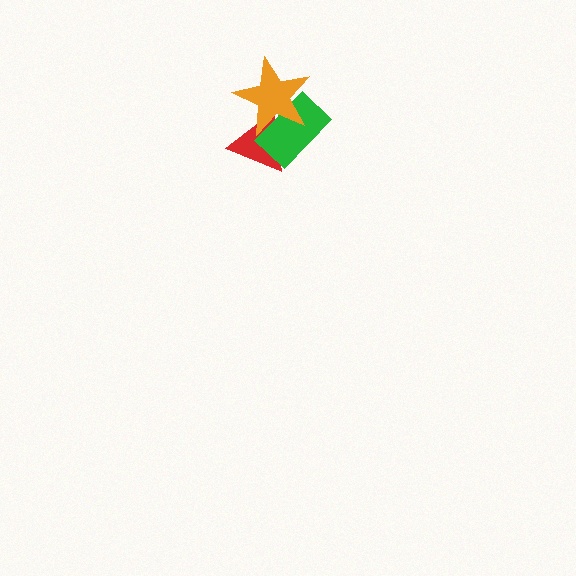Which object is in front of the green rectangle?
The orange star is in front of the green rectangle.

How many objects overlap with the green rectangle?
2 objects overlap with the green rectangle.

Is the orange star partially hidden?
No, no other shape covers it.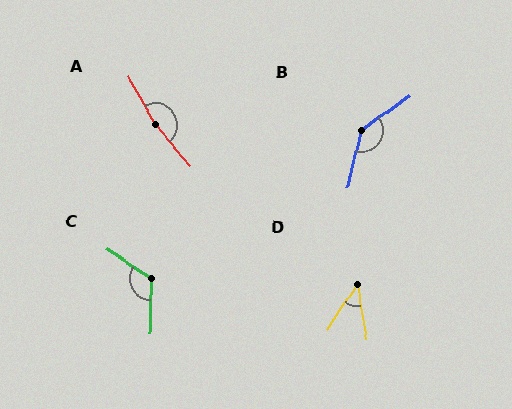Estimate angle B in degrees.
Approximately 139 degrees.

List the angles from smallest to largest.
D (43°), C (123°), B (139°), A (169°).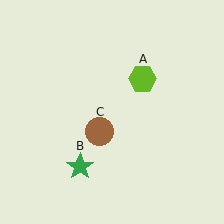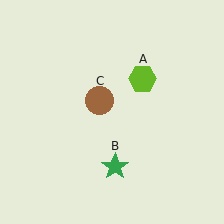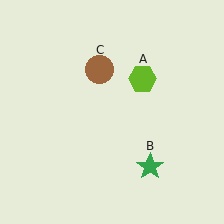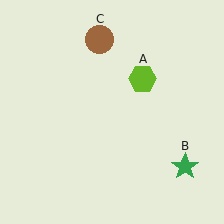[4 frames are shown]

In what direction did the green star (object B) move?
The green star (object B) moved right.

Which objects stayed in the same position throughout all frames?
Lime hexagon (object A) remained stationary.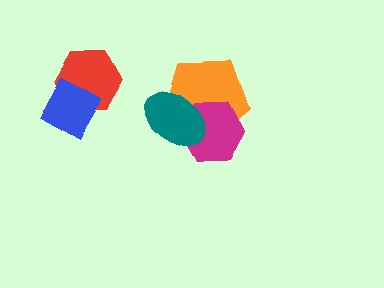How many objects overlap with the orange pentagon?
2 objects overlap with the orange pentagon.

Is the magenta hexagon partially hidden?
Yes, it is partially covered by another shape.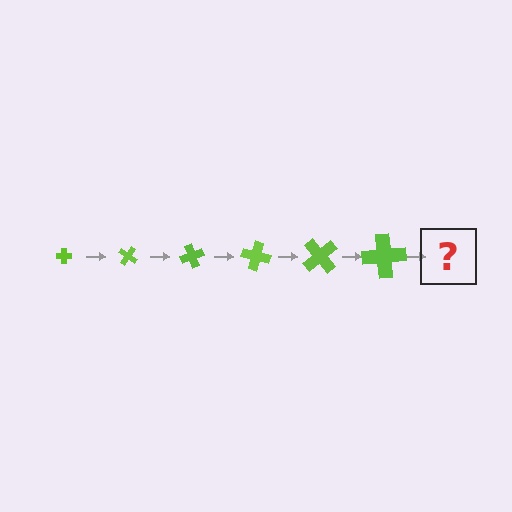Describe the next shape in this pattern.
It should be a cross, larger than the previous one and rotated 210 degrees from the start.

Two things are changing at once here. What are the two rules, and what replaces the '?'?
The two rules are that the cross grows larger each step and it rotates 35 degrees each step. The '?' should be a cross, larger than the previous one and rotated 210 degrees from the start.